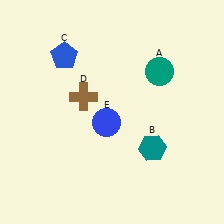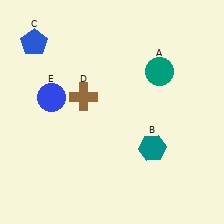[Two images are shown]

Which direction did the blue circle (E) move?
The blue circle (E) moved left.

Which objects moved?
The objects that moved are: the blue pentagon (C), the blue circle (E).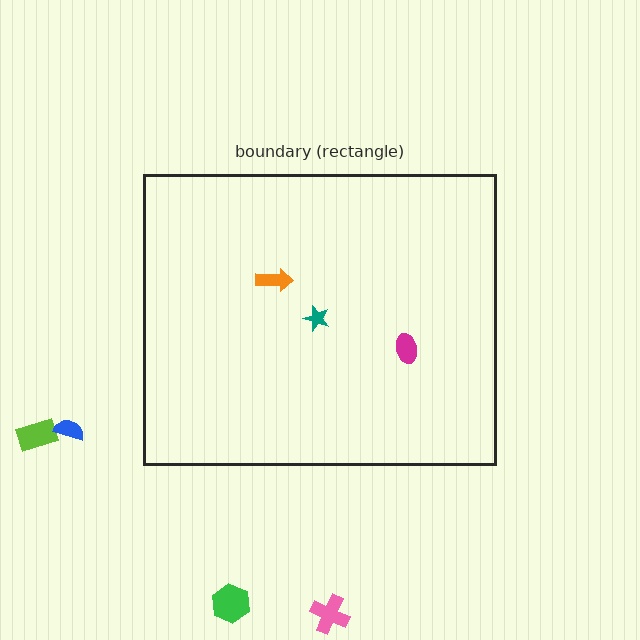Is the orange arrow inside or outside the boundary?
Inside.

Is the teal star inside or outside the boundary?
Inside.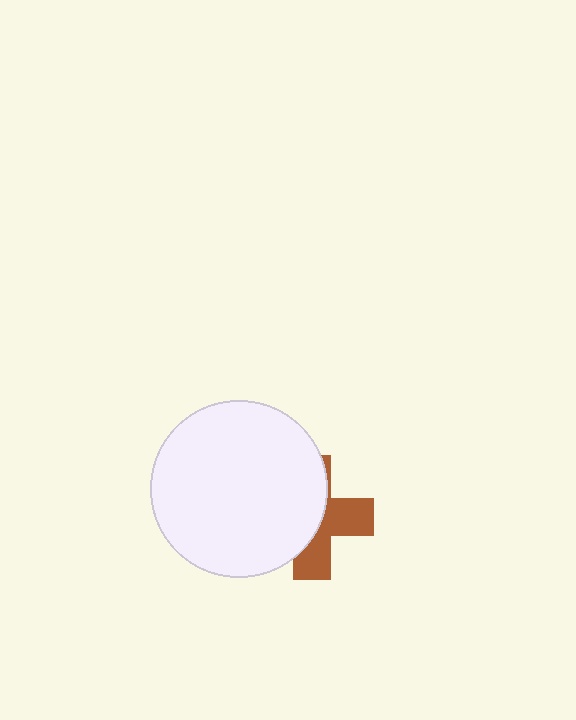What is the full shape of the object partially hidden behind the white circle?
The partially hidden object is a brown cross.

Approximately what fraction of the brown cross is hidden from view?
Roughly 56% of the brown cross is hidden behind the white circle.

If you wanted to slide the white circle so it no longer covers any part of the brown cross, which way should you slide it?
Slide it left — that is the most direct way to separate the two shapes.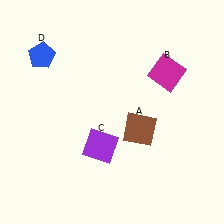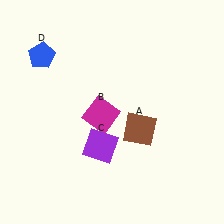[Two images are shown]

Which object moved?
The magenta square (B) moved left.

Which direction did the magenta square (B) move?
The magenta square (B) moved left.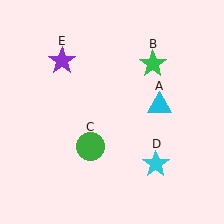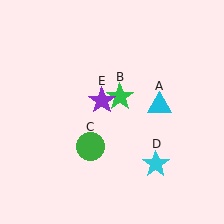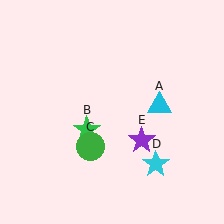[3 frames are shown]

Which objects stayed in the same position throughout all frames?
Cyan triangle (object A) and green circle (object C) and cyan star (object D) remained stationary.